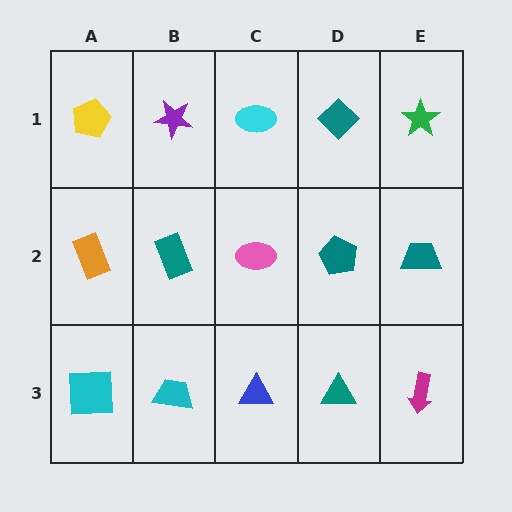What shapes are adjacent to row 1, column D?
A teal pentagon (row 2, column D), a cyan ellipse (row 1, column C), a green star (row 1, column E).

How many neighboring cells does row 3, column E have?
2.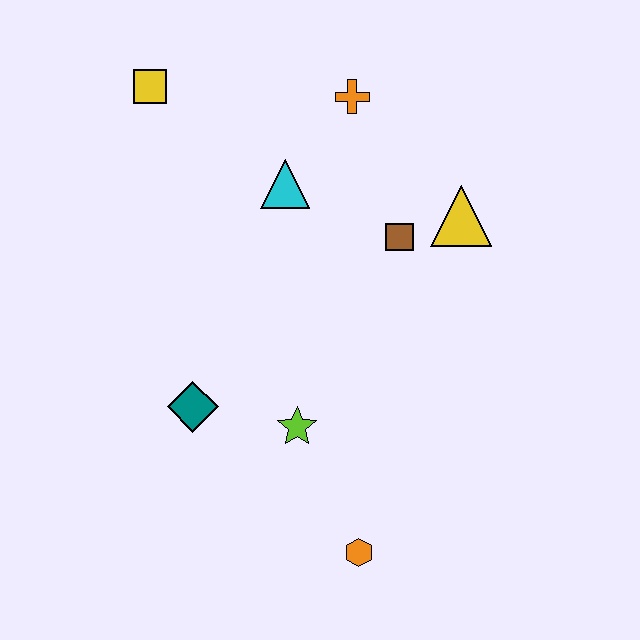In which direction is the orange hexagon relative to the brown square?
The orange hexagon is below the brown square.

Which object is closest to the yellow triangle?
The brown square is closest to the yellow triangle.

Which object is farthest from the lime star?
The yellow square is farthest from the lime star.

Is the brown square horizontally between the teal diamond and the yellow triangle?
Yes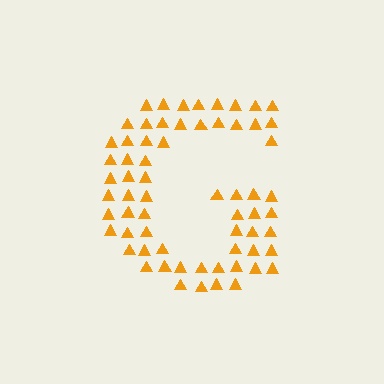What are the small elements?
The small elements are triangles.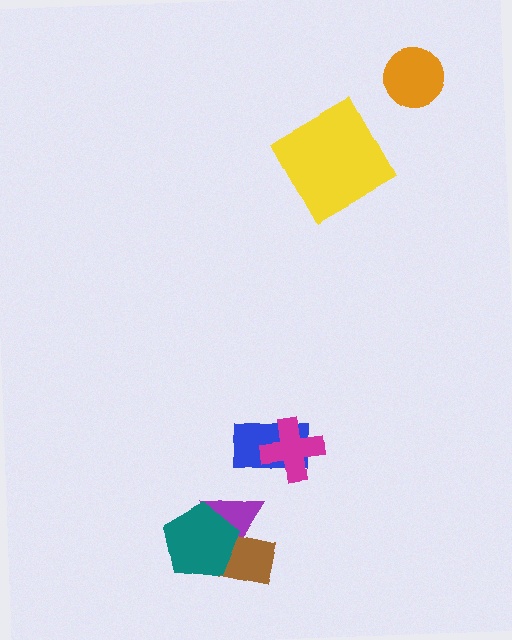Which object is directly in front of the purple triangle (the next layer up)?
The brown rectangle is directly in front of the purple triangle.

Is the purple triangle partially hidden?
Yes, it is partially covered by another shape.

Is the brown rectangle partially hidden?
Yes, it is partially covered by another shape.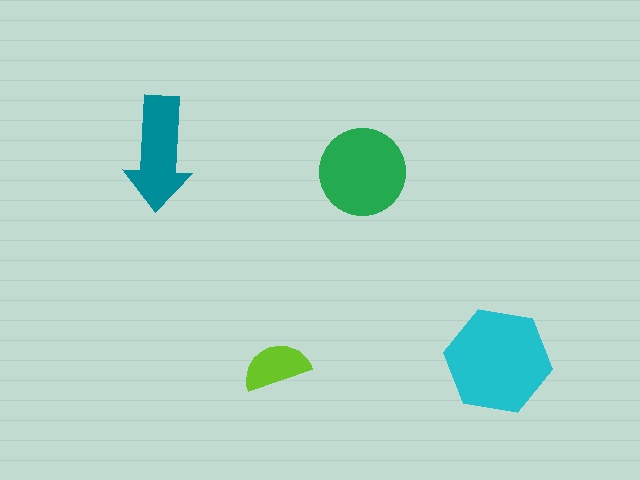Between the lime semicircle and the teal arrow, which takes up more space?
The teal arrow.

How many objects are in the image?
There are 4 objects in the image.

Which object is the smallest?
The lime semicircle.